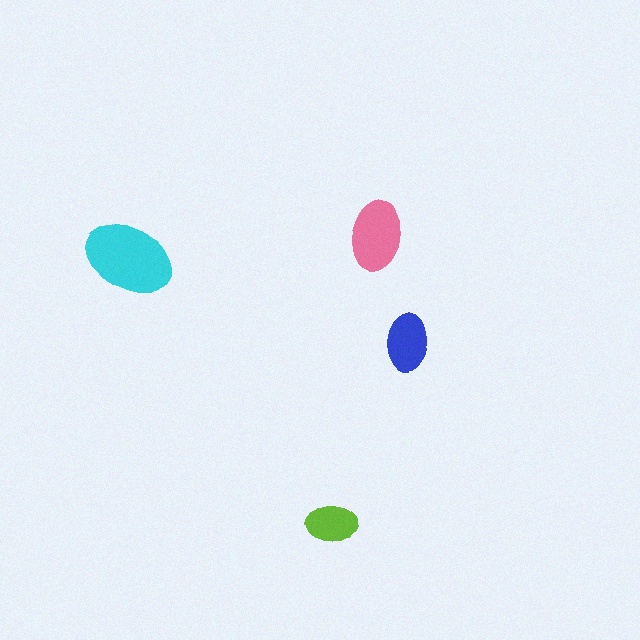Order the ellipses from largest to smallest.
the cyan one, the pink one, the blue one, the lime one.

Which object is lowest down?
The lime ellipse is bottommost.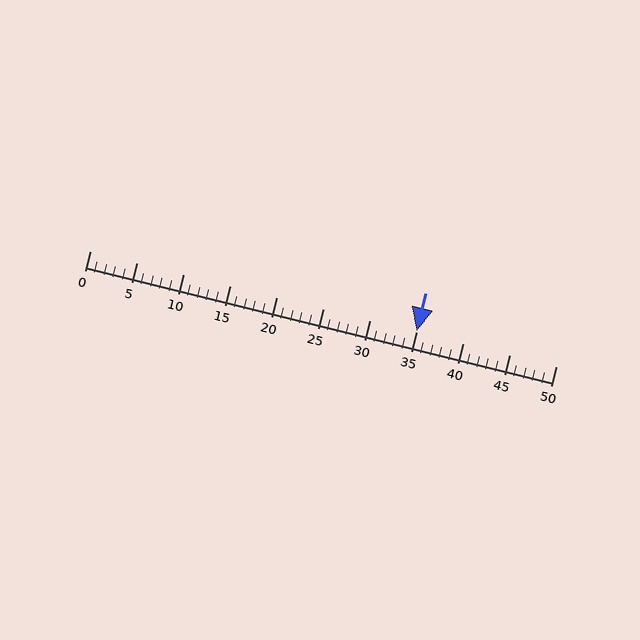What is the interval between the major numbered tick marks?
The major tick marks are spaced 5 units apart.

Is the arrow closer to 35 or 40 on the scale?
The arrow is closer to 35.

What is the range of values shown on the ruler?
The ruler shows values from 0 to 50.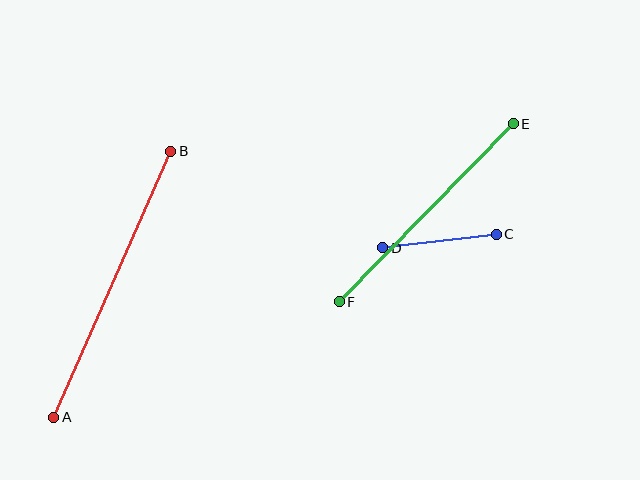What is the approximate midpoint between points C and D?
The midpoint is at approximately (439, 241) pixels.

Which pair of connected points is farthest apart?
Points A and B are farthest apart.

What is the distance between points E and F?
The distance is approximately 249 pixels.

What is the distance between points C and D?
The distance is approximately 115 pixels.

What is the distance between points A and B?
The distance is approximately 290 pixels.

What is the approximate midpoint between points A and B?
The midpoint is at approximately (112, 284) pixels.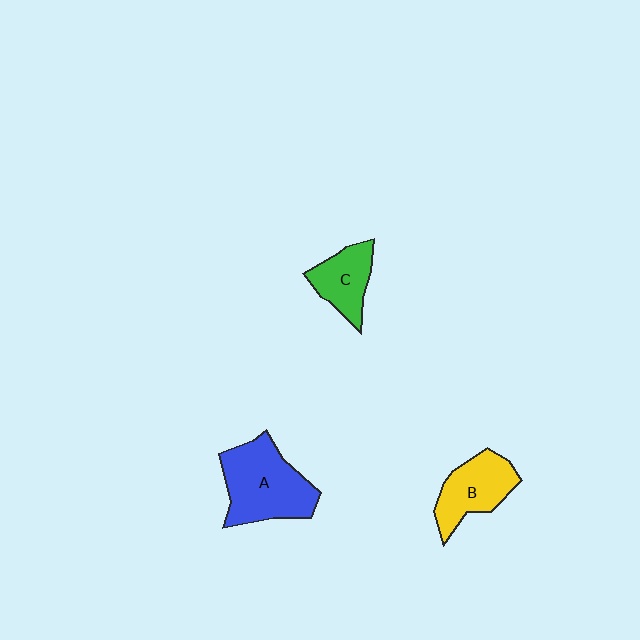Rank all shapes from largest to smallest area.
From largest to smallest: A (blue), B (yellow), C (green).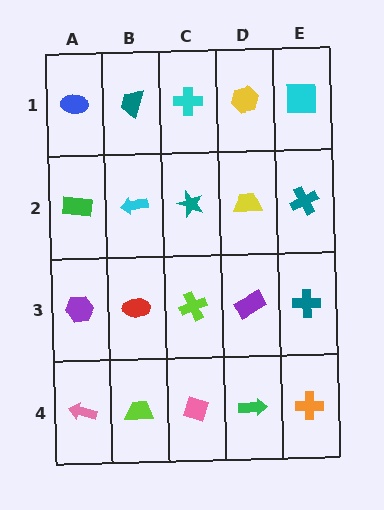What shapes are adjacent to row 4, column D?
A purple rectangle (row 3, column D), a pink diamond (row 4, column C), an orange cross (row 4, column E).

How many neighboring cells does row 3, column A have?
3.